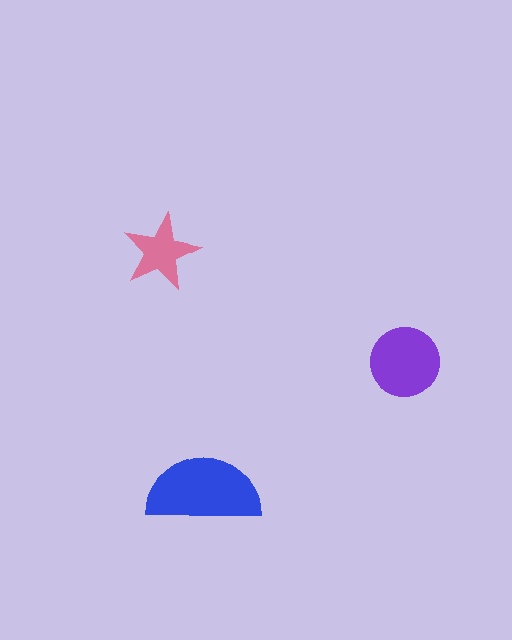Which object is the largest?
The blue semicircle.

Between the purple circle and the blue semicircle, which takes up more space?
The blue semicircle.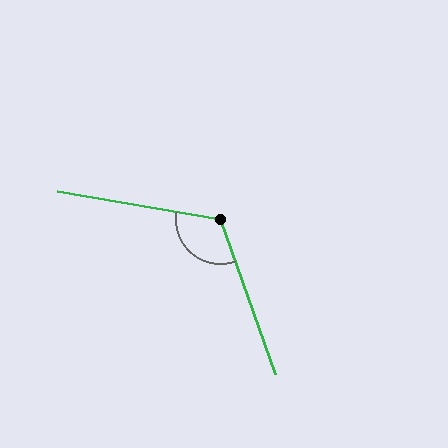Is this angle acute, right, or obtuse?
It is obtuse.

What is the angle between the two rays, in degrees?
Approximately 119 degrees.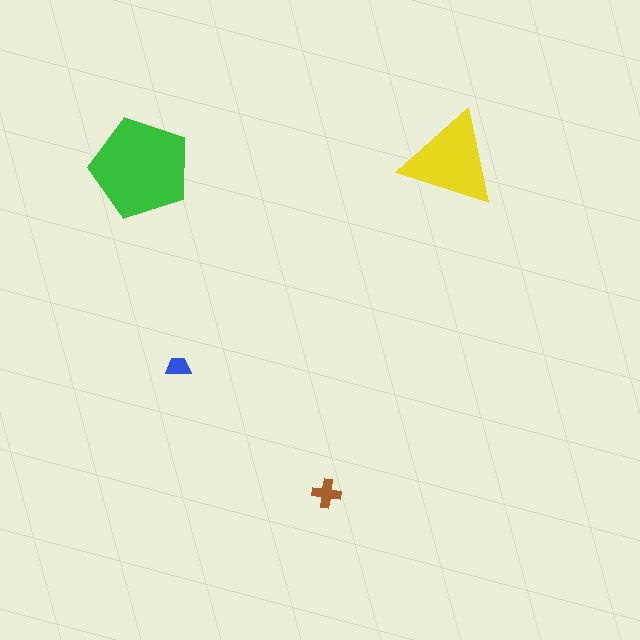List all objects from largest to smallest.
The green pentagon, the yellow triangle, the brown cross, the blue trapezoid.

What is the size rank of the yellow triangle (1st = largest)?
2nd.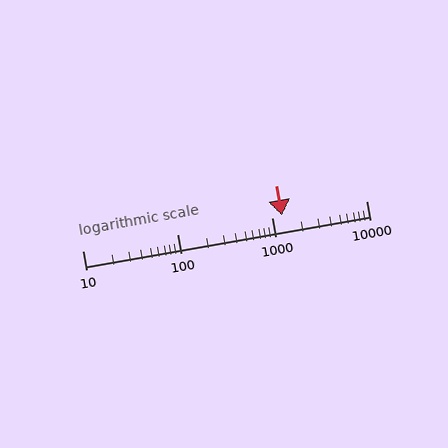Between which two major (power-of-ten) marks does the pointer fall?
The pointer is between 1000 and 10000.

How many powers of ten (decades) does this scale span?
The scale spans 3 decades, from 10 to 10000.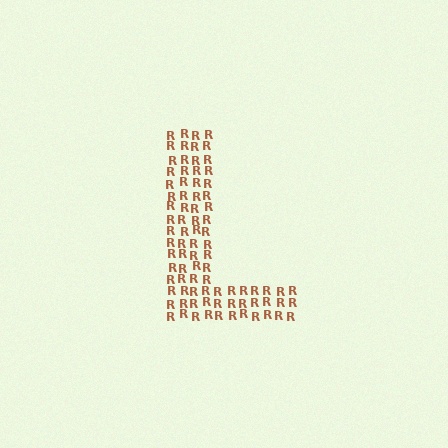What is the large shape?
The large shape is the letter L.